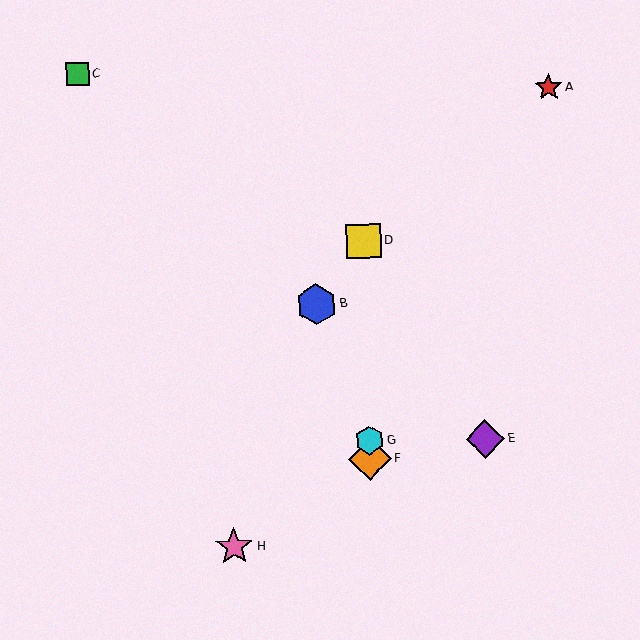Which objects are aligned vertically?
Objects D, F, G are aligned vertically.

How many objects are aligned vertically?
3 objects (D, F, G) are aligned vertically.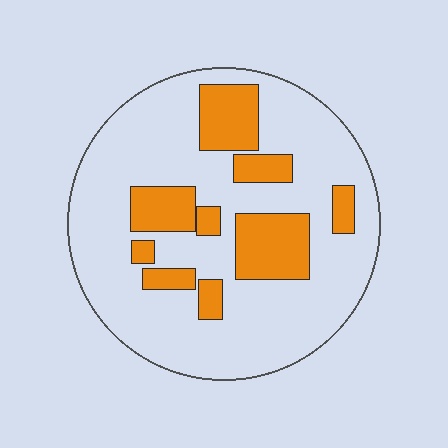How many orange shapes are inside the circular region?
9.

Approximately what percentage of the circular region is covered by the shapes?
Approximately 25%.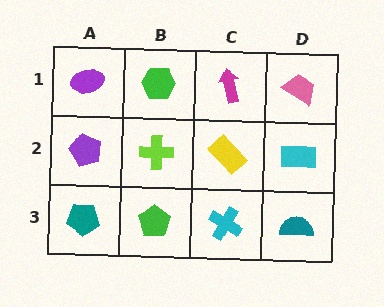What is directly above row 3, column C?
A yellow rectangle.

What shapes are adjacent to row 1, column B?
A lime cross (row 2, column B), a purple ellipse (row 1, column A), a magenta arrow (row 1, column C).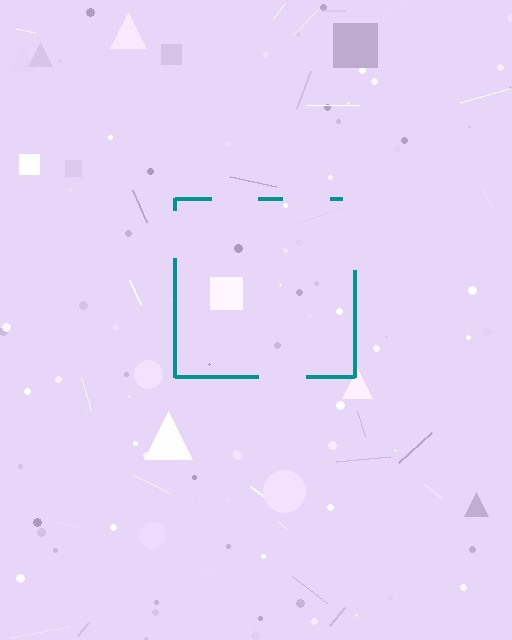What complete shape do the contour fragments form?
The contour fragments form a square.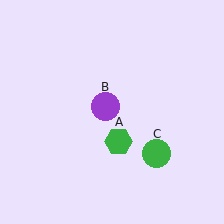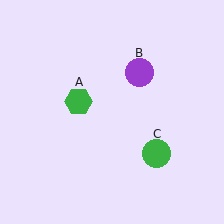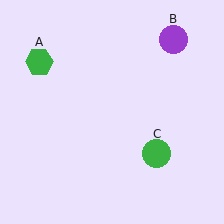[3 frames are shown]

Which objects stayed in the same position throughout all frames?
Green circle (object C) remained stationary.